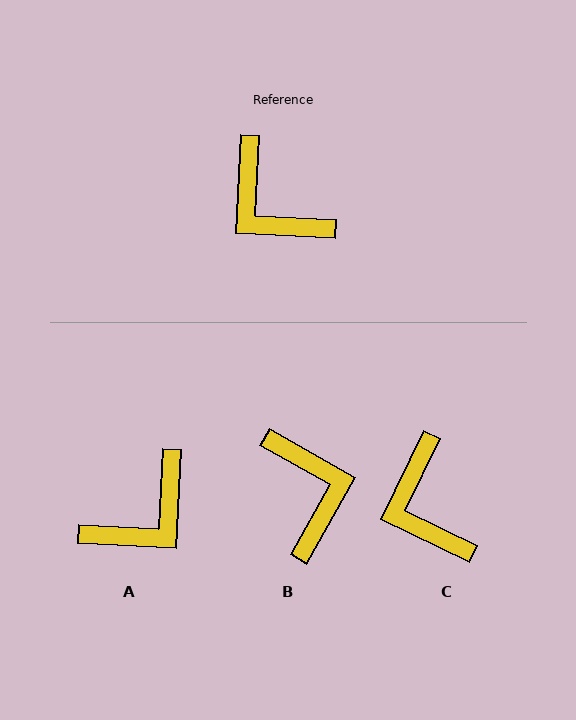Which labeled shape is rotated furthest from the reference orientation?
B, about 154 degrees away.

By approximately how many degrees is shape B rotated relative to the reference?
Approximately 154 degrees counter-clockwise.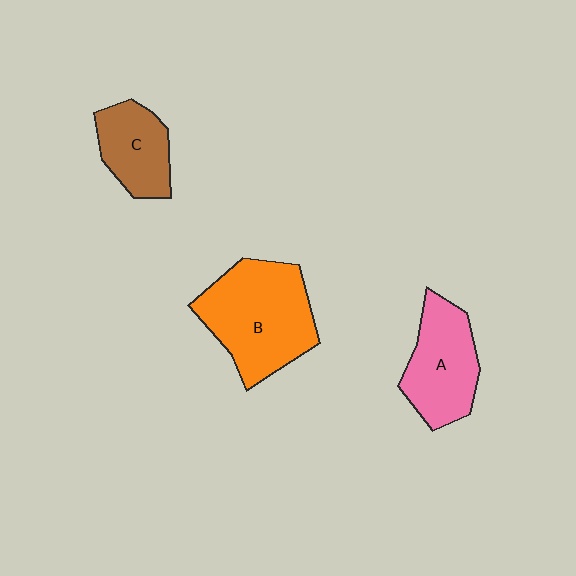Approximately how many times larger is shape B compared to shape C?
Approximately 1.8 times.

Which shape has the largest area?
Shape B (orange).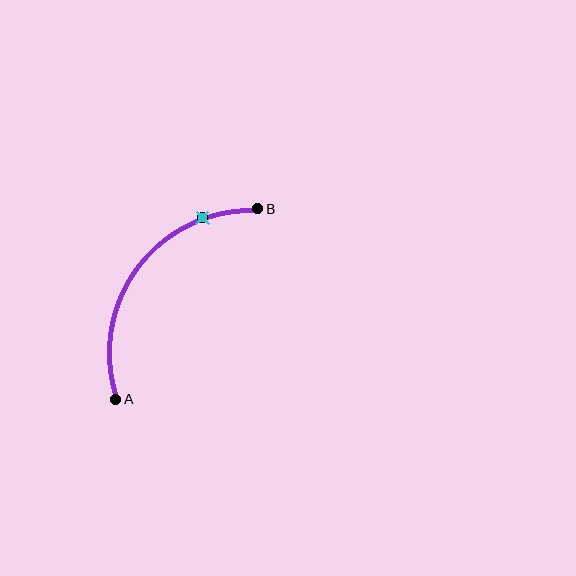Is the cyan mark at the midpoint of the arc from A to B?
No. The cyan mark lies on the arc but is closer to endpoint B. The arc midpoint would be at the point on the curve equidistant along the arc from both A and B.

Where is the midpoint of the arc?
The arc midpoint is the point on the curve farthest from the straight line joining A and B. It sits above and to the left of that line.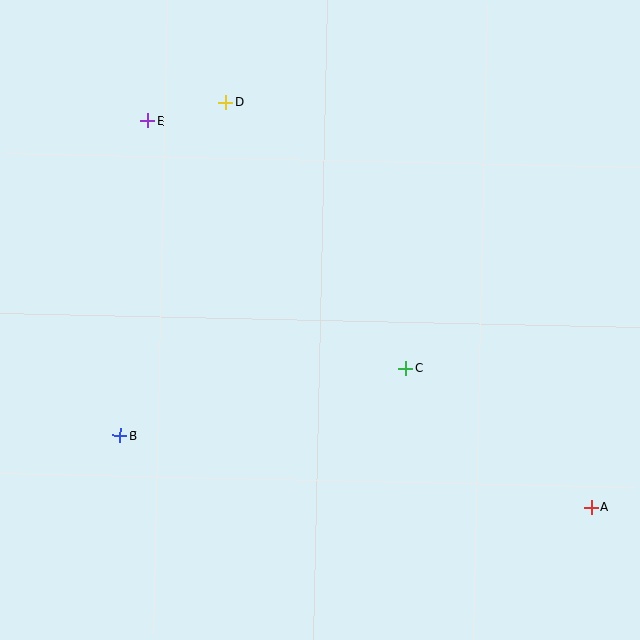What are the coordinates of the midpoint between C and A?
The midpoint between C and A is at (498, 438).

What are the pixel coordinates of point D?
Point D is at (226, 102).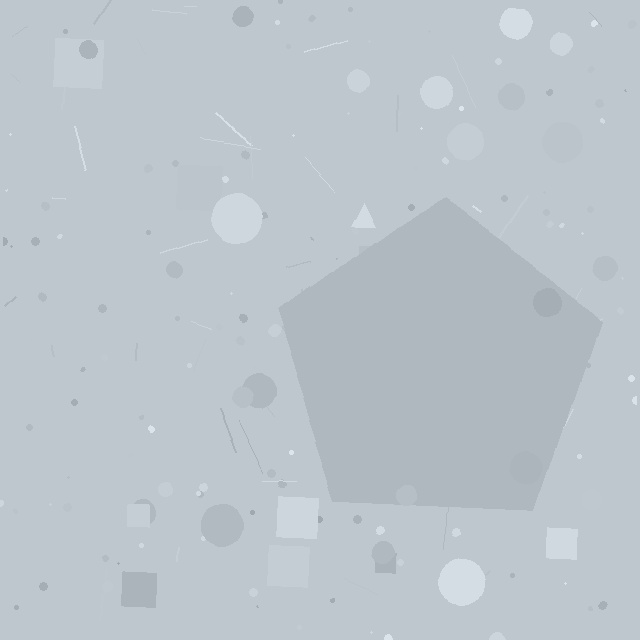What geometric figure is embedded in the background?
A pentagon is embedded in the background.